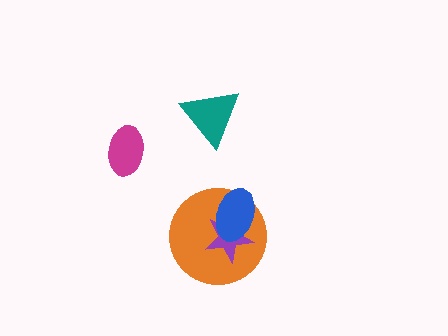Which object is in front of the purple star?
The blue ellipse is in front of the purple star.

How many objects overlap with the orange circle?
2 objects overlap with the orange circle.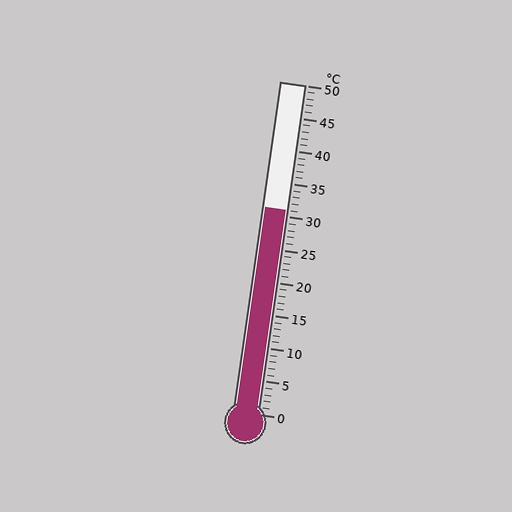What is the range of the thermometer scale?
The thermometer scale ranges from 0°C to 50°C.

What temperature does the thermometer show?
The thermometer shows approximately 31°C.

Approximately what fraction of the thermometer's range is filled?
The thermometer is filled to approximately 60% of its range.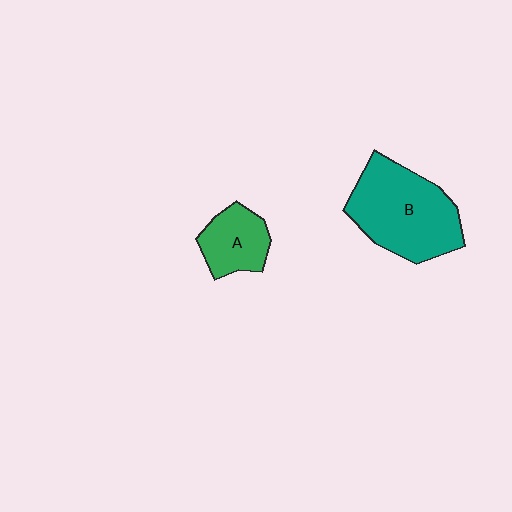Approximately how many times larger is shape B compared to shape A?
Approximately 2.1 times.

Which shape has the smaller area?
Shape A (green).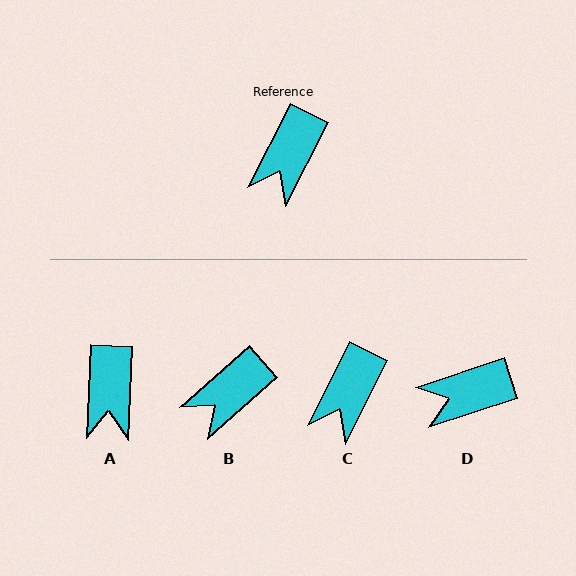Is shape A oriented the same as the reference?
No, it is off by about 24 degrees.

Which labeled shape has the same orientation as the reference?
C.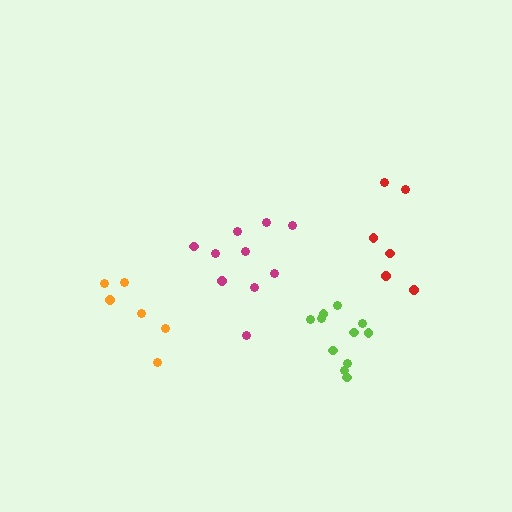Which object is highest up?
The red cluster is topmost.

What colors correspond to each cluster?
The clusters are colored: red, orange, magenta, lime.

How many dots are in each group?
Group 1: 6 dots, Group 2: 6 dots, Group 3: 10 dots, Group 4: 11 dots (33 total).